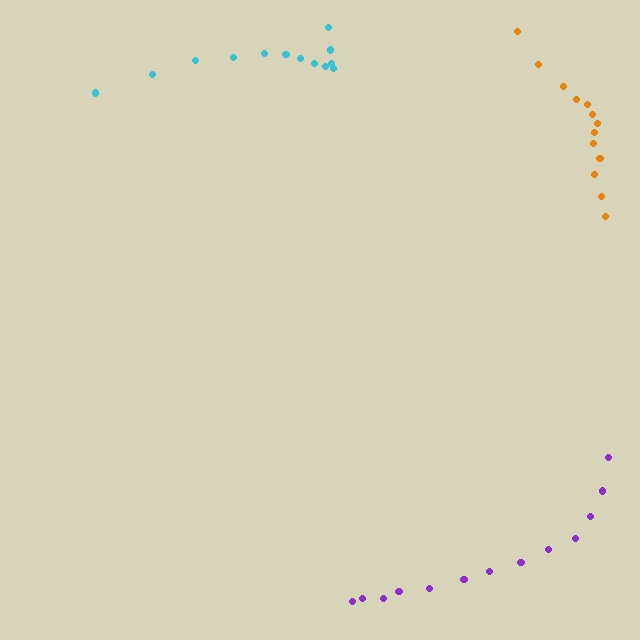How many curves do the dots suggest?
There are 3 distinct paths.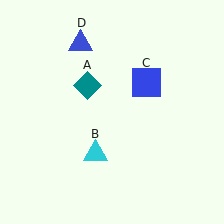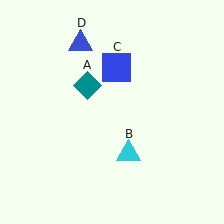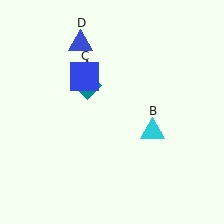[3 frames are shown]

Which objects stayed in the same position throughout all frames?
Teal diamond (object A) and blue triangle (object D) remained stationary.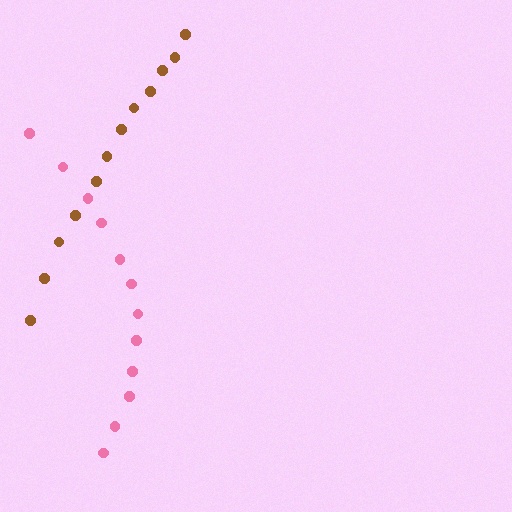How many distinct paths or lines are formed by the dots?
There are 2 distinct paths.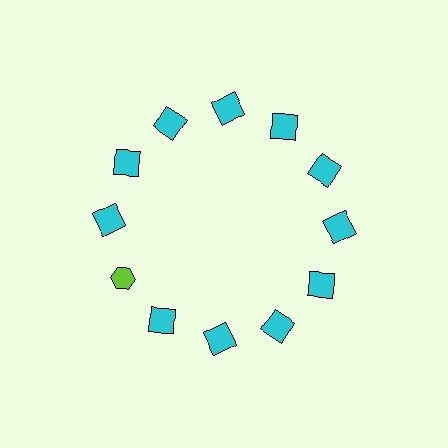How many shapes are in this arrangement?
There are 12 shapes arranged in a ring pattern.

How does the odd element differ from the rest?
It differs in both color (lime instead of cyan) and shape (hexagon instead of square).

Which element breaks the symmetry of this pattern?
The lime hexagon at roughly the 8 o'clock position breaks the symmetry. All other shapes are cyan squares.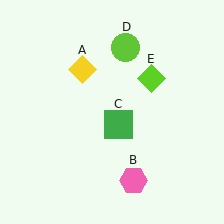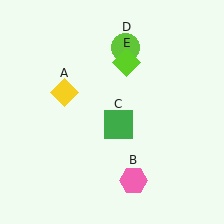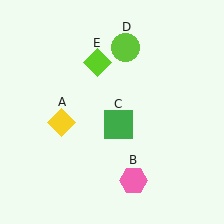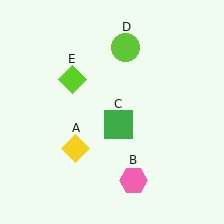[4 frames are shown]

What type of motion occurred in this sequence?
The yellow diamond (object A), lime diamond (object E) rotated counterclockwise around the center of the scene.